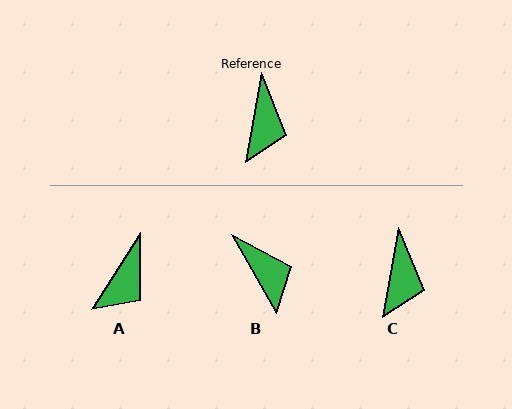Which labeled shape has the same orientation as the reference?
C.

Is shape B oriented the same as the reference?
No, it is off by about 40 degrees.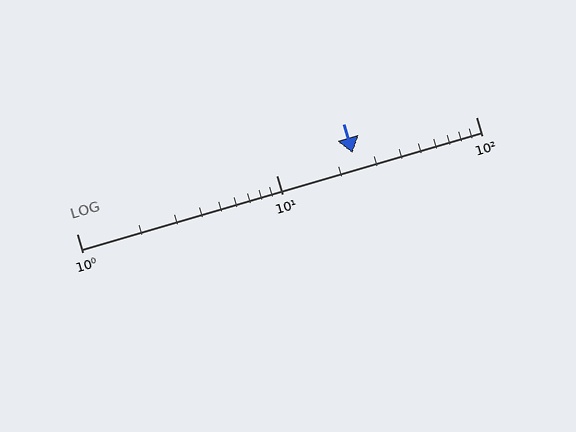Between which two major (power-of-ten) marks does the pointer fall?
The pointer is between 10 and 100.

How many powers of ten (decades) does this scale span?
The scale spans 2 decades, from 1 to 100.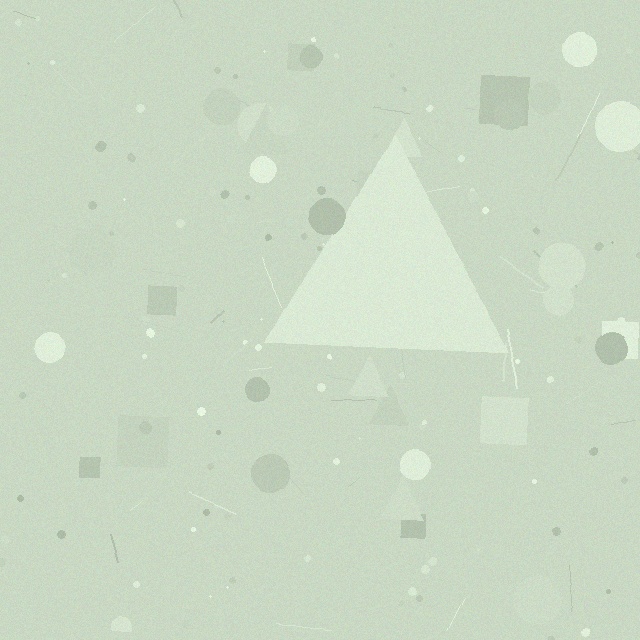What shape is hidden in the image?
A triangle is hidden in the image.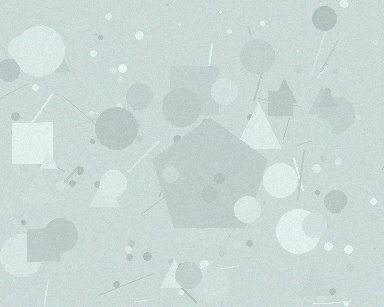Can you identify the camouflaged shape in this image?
The camouflaged shape is a pentagon.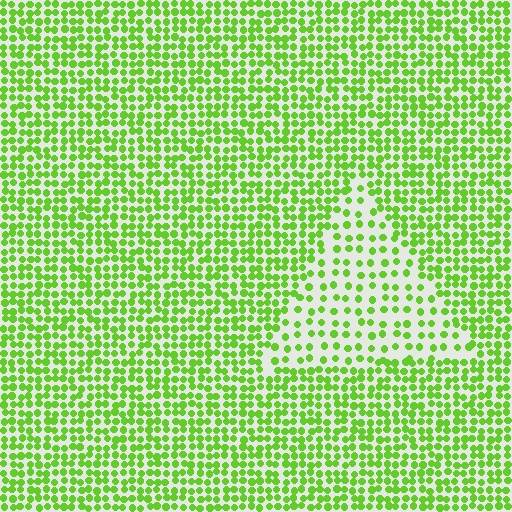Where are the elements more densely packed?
The elements are more densely packed outside the triangle boundary.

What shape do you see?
I see a triangle.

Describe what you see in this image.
The image contains small lime elements arranged at two different densities. A triangle-shaped region is visible where the elements are less densely packed than the surrounding area.